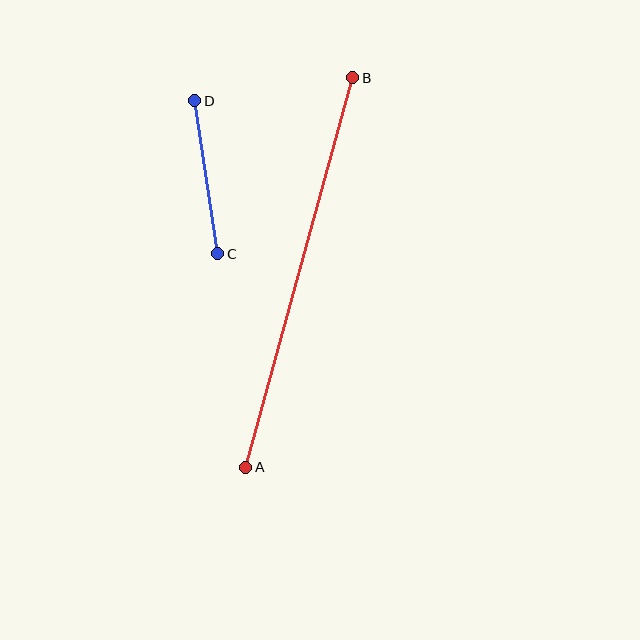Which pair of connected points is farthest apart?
Points A and B are farthest apart.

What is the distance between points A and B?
The distance is approximately 404 pixels.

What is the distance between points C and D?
The distance is approximately 155 pixels.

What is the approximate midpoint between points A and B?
The midpoint is at approximately (299, 273) pixels.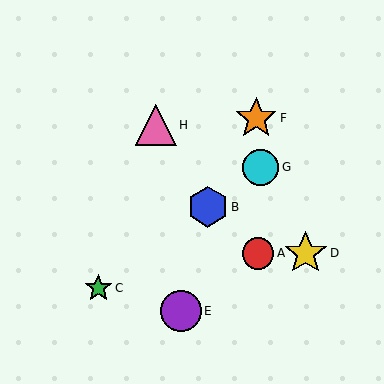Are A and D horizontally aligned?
Yes, both are at y≈253.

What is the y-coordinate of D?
Object D is at y≈253.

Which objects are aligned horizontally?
Objects A, D are aligned horizontally.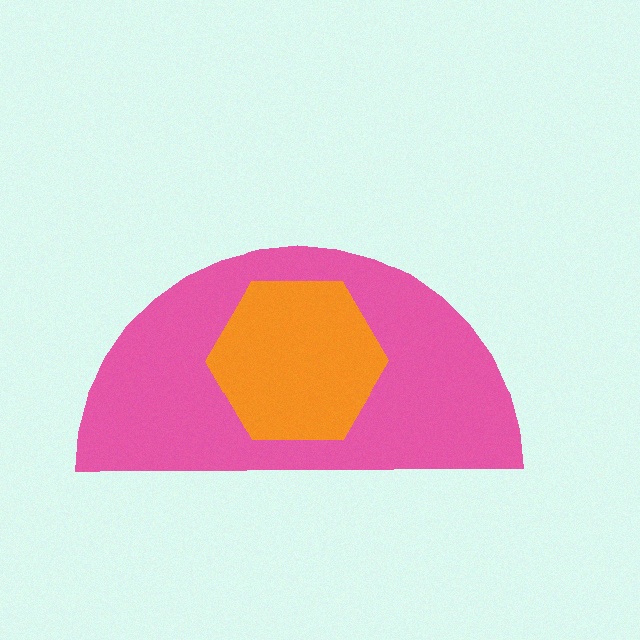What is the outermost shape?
The pink semicircle.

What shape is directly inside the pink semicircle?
The orange hexagon.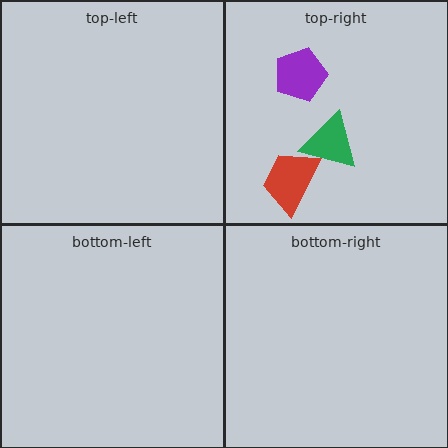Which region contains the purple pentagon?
The top-right region.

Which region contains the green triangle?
The top-right region.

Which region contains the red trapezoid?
The top-right region.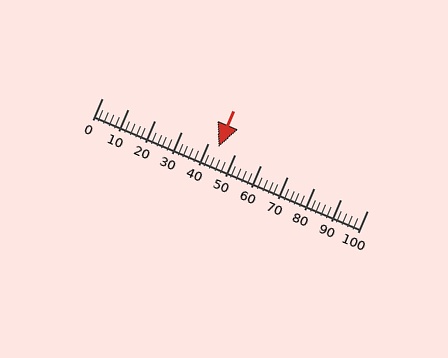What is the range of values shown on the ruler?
The ruler shows values from 0 to 100.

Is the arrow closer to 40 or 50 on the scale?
The arrow is closer to 40.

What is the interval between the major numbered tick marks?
The major tick marks are spaced 10 units apart.